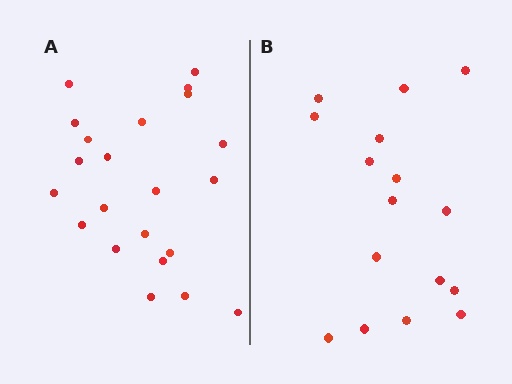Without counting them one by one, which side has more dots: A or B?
Region A (the left region) has more dots.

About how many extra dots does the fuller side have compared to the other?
Region A has about 6 more dots than region B.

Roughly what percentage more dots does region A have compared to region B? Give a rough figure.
About 40% more.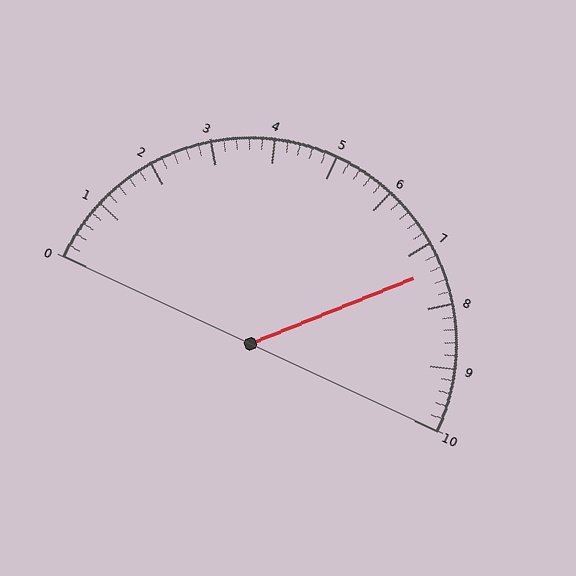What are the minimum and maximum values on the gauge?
The gauge ranges from 0 to 10.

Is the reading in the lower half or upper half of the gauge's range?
The reading is in the upper half of the range (0 to 10).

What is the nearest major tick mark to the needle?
The nearest major tick mark is 7.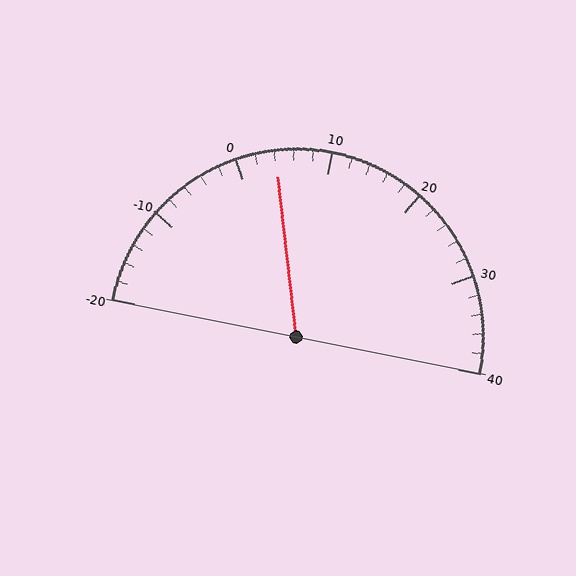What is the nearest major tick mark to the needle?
The nearest major tick mark is 0.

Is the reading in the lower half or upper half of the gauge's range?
The reading is in the lower half of the range (-20 to 40).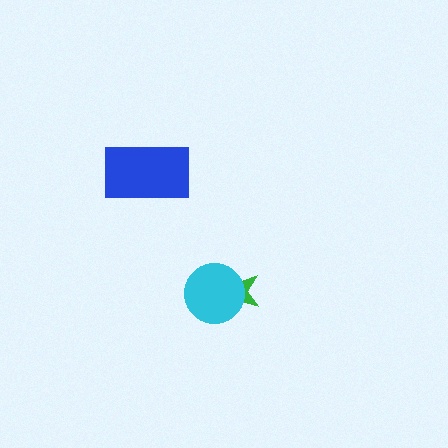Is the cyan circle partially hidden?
No, no other shape covers it.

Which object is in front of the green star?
The cyan circle is in front of the green star.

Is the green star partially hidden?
Yes, it is partially covered by another shape.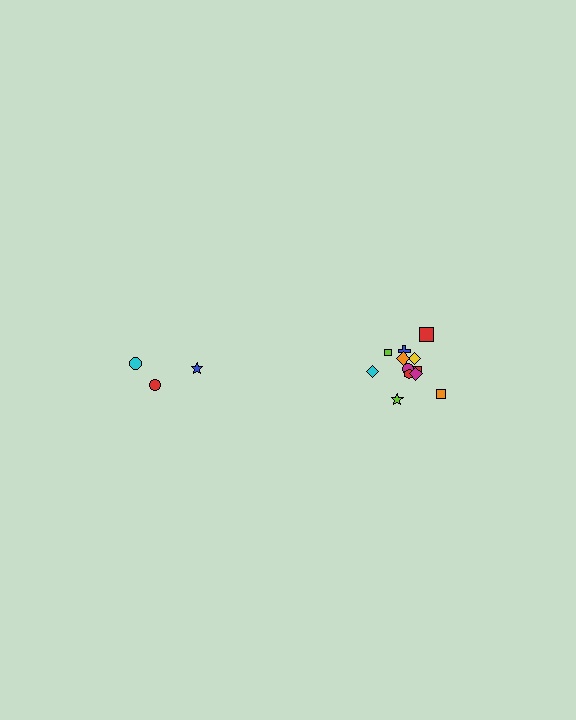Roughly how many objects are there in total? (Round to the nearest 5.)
Roughly 15 objects in total.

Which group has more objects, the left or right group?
The right group.